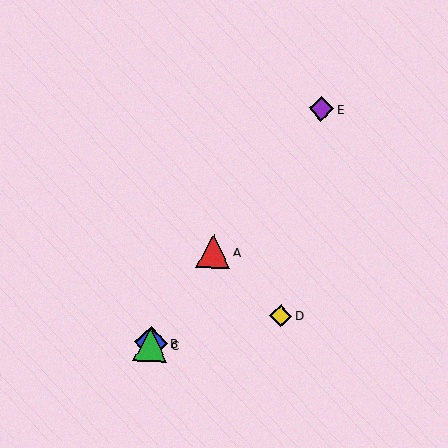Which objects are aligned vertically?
Objects B, C are aligned vertically.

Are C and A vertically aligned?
No, C is at x≈151 and A is at x≈213.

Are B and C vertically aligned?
Yes, both are at x≈151.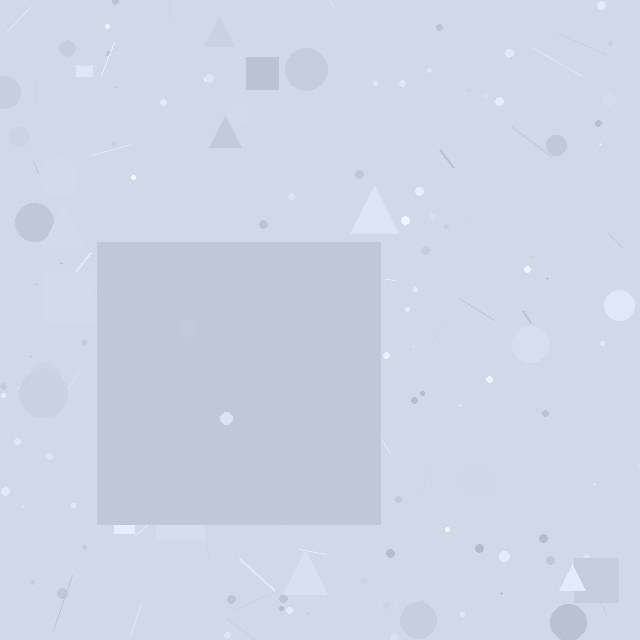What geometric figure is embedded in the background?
A square is embedded in the background.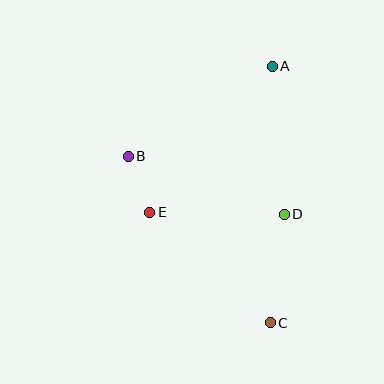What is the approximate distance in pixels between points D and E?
The distance between D and E is approximately 134 pixels.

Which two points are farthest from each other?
Points A and C are farthest from each other.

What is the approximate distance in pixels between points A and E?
The distance between A and E is approximately 190 pixels.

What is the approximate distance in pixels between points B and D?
The distance between B and D is approximately 166 pixels.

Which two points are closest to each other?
Points B and E are closest to each other.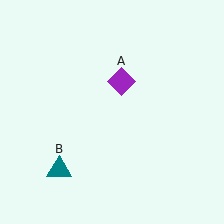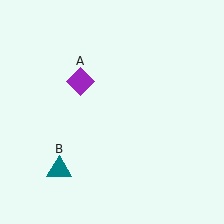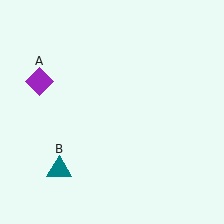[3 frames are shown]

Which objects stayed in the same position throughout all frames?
Teal triangle (object B) remained stationary.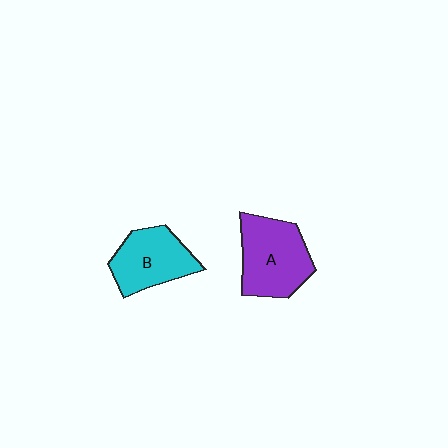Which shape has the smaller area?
Shape B (cyan).